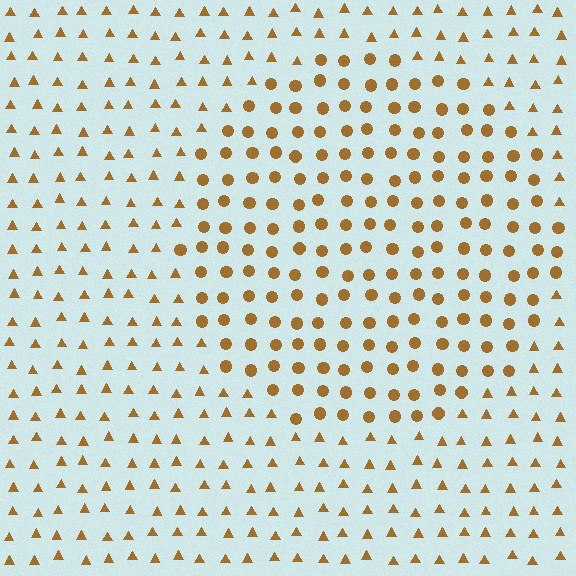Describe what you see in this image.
The image is filled with small brown elements arranged in a uniform grid. A circle-shaped region contains circles, while the surrounding area contains triangles. The boundary is defined purely by the change in element shape.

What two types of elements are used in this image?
The image uses circles inside the circle region and triangles outside it.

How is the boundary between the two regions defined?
The boundary is defined by a change in element shape: circles inside vs. triangles outside. All elements share the same color and spacing.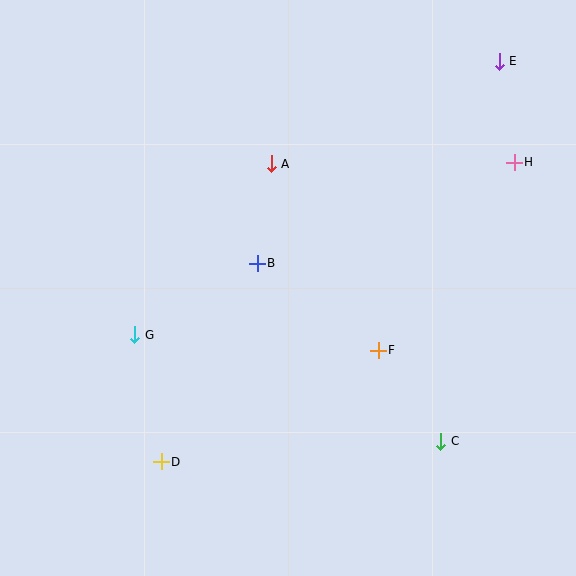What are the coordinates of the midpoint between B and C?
The midpoint between B and C is at (349, 352).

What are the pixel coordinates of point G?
Point G is at (135, 335).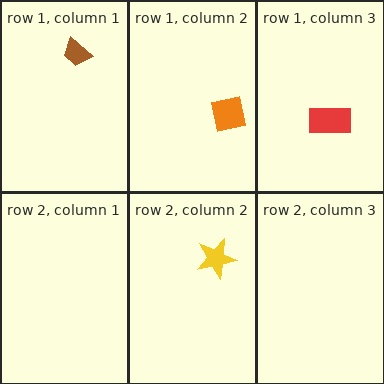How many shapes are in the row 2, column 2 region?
1.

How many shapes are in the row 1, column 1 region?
1.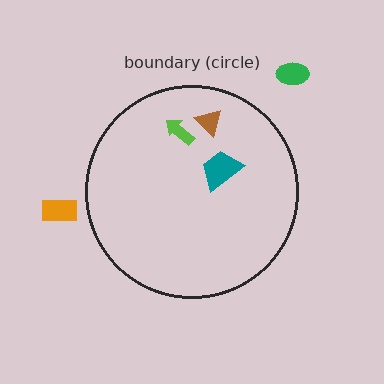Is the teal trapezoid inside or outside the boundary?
Inside.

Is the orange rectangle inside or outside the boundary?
Outside.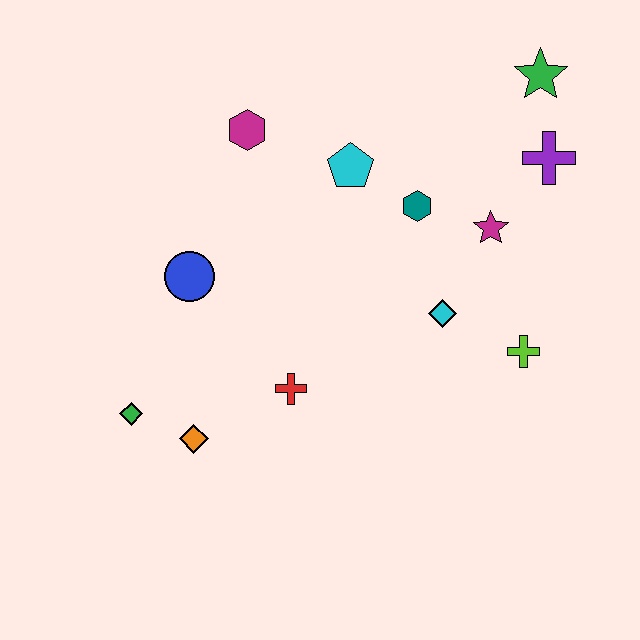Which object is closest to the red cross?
The orange diamond is closest to the red cross.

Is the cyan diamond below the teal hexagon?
Yes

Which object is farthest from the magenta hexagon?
The lime cross is farthest from the magenta hexagon.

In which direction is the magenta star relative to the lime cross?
The magenta star is above the lime cross.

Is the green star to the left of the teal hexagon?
No